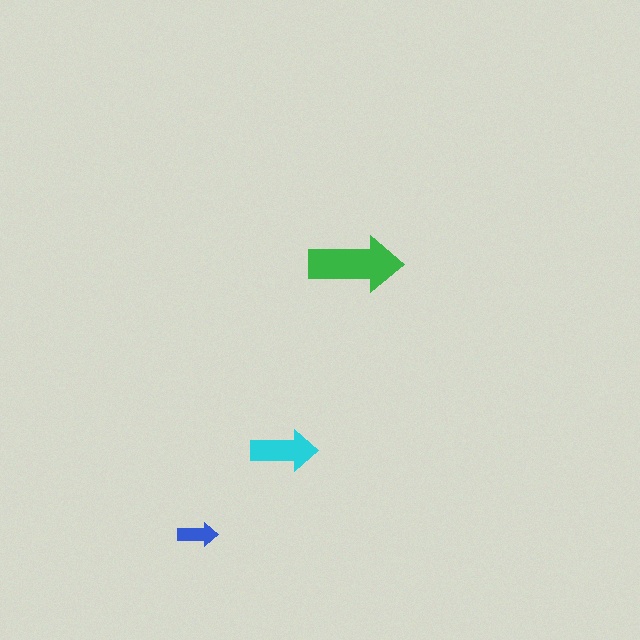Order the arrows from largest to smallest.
the green one, the cyan one, the blue one.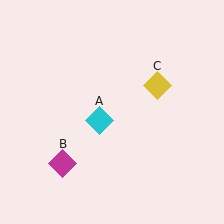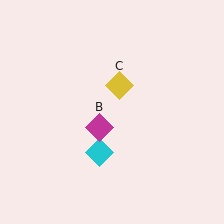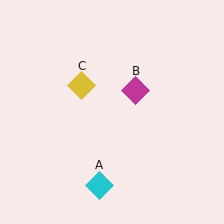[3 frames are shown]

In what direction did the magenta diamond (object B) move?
The magenta diamond (object B) moved up and to the right.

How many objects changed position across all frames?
3 objects changed position: cyan diamond (object A), magenta diamond (object B), yellow diamond (object C).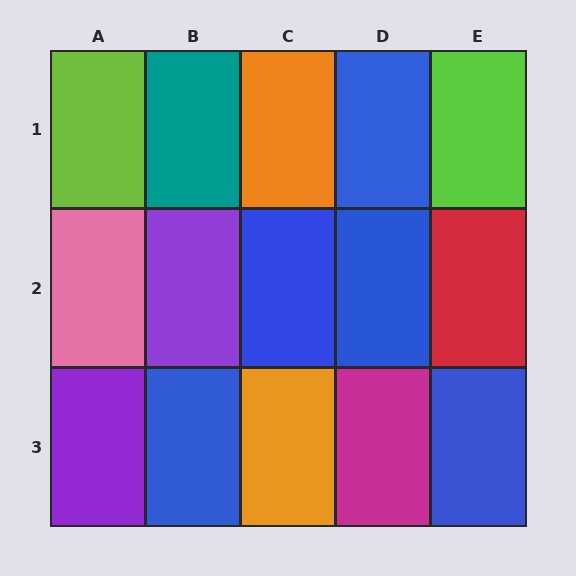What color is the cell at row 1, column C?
Orange.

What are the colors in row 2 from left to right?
Pink, purple, blue, blue, red.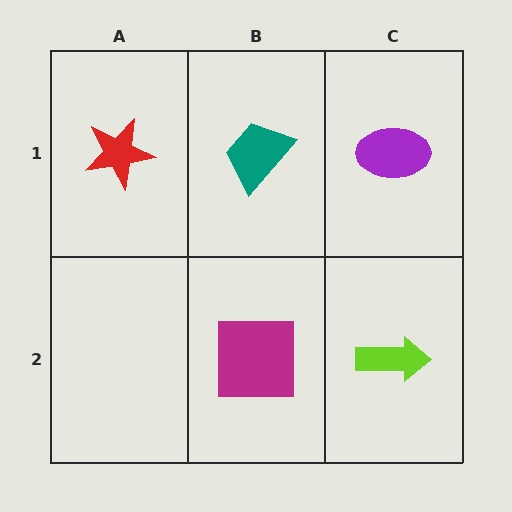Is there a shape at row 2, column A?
No, that cell is empty.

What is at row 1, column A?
A red star.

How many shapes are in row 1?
3 shapes.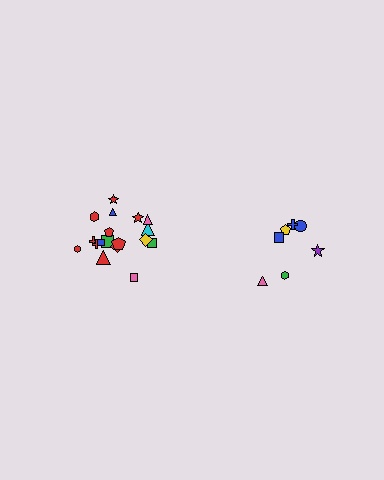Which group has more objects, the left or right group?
The left group.